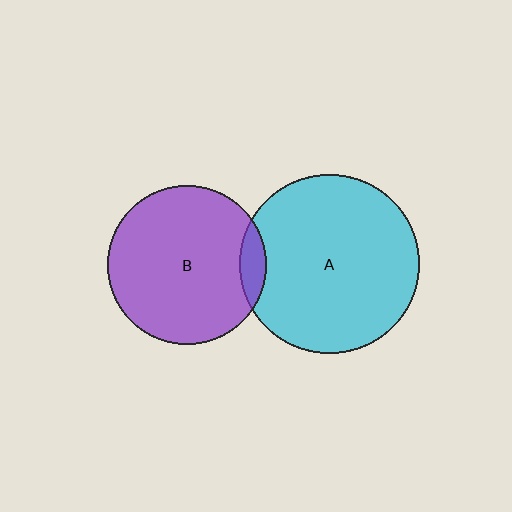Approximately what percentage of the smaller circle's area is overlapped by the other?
Approximately 10%.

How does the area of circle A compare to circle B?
Approximately 1.3 times.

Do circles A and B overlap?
Yes.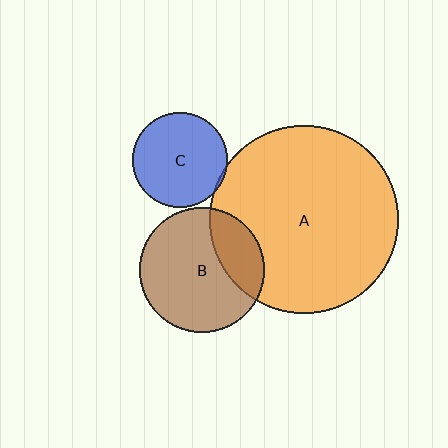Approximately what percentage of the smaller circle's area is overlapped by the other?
Approximately 25%.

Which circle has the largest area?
Circle A (orange).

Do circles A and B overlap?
Yes.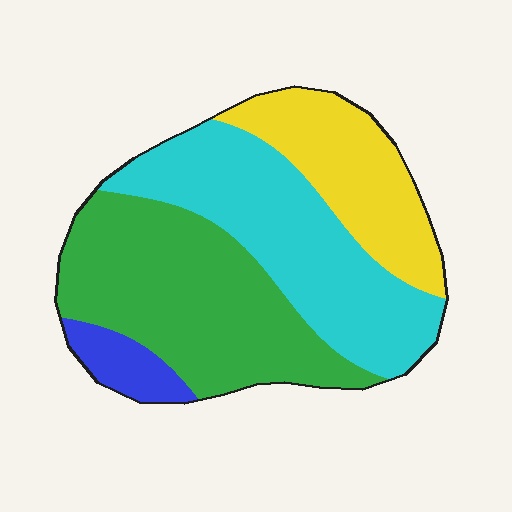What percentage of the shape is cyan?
Cyan covers about 35% of the shape.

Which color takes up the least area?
Blue, at roughly 5%.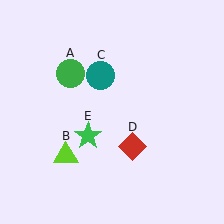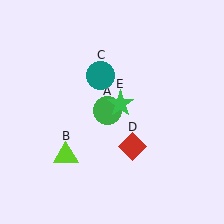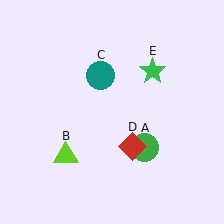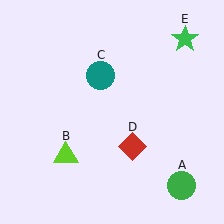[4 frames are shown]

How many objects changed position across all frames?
2 objects changed position: green circle (object A), green star (object E).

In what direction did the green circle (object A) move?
The green circle (object A) moved down and to the right.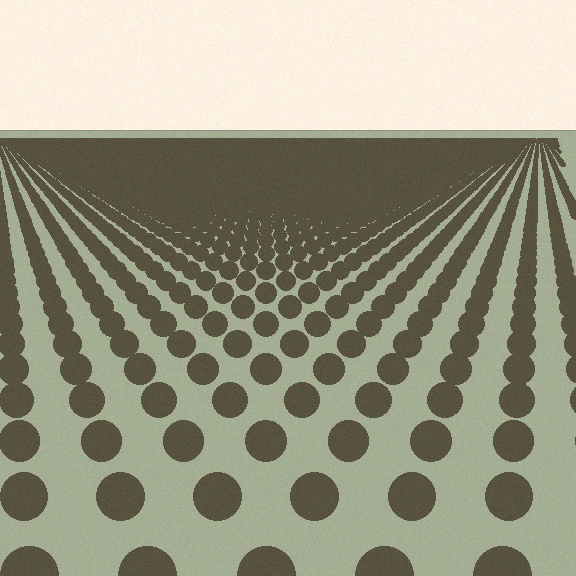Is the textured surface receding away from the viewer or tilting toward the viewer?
The surface is receding away from the viewer. Texture elements get smaller and denser toward the top.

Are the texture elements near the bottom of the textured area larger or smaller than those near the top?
Larger. Near the bottom, elements are closer to the viewer and appear at a bigger on-screen size.